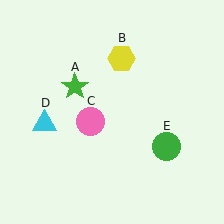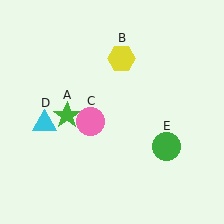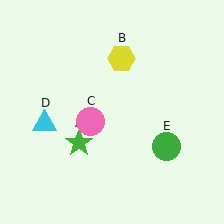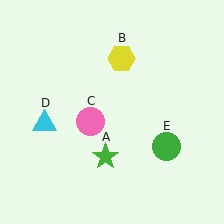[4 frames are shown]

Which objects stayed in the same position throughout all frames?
Yellow hexagon (object B) and pink circle (object C) and cyan triangle (object D) and green circle (object E) remained stationary.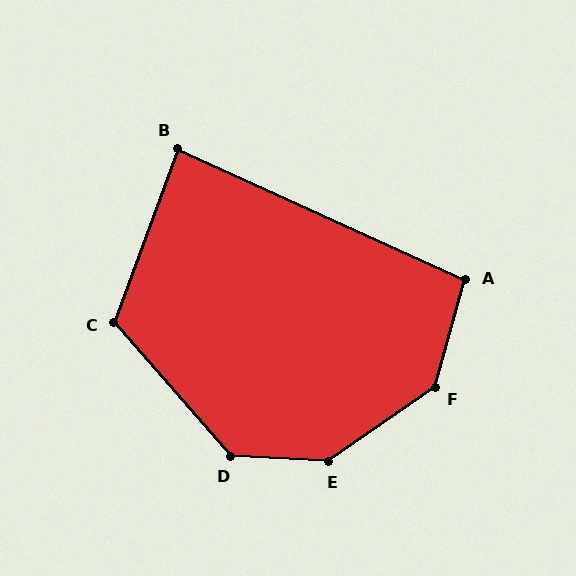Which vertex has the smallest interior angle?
B, at approximately 86 degrees.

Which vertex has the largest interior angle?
E, at approximately 143 degrees.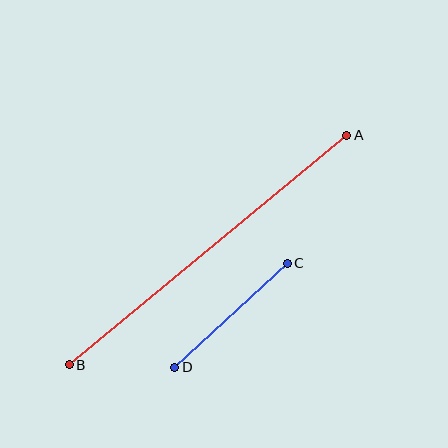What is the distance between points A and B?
The distance is approximately 360 pixels.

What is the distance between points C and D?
The distance is approximately 153 pixels.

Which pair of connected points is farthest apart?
Points A and B are farthest apart.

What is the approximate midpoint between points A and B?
The midpoint is at approximately (208, 250) pixels.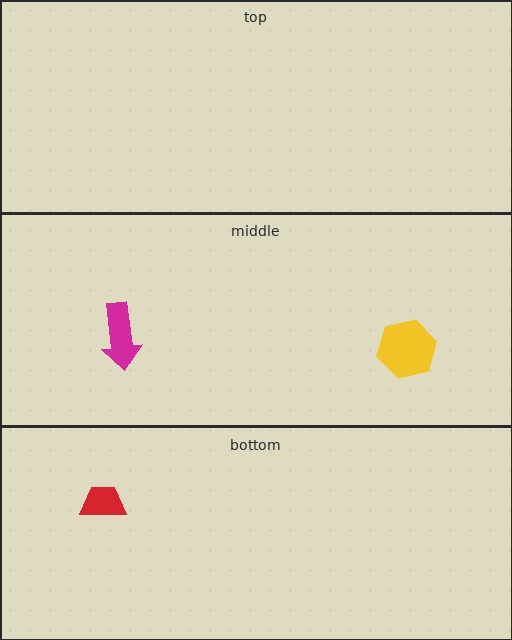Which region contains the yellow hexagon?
The middle region.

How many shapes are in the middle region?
2.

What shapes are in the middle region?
The yellow hexagon, the magenta arrow.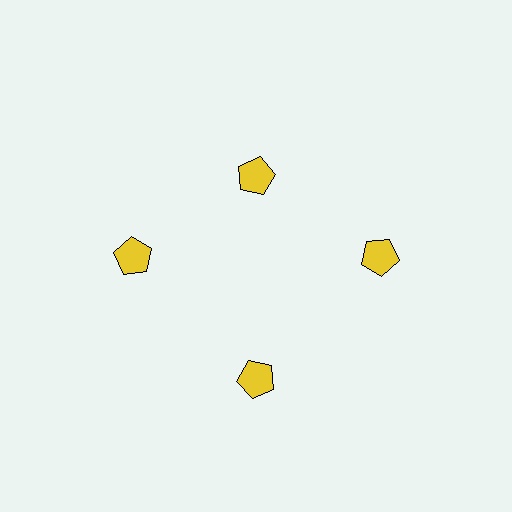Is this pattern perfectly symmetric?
No. The 4 yellow pentagons are arranged in a ring, but one element near the 12 o'clock position is pulled inward toward the center, breaking the 4-fold rotational symmetry.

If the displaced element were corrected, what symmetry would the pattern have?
It would have 4-fold rotational symmetry — the pattern would map onto itself every 90 degrees.